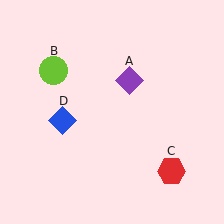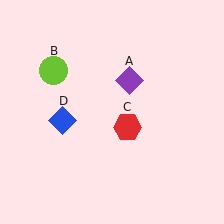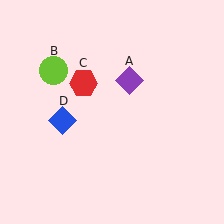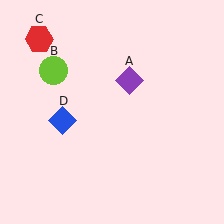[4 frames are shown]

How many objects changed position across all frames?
1 object changed position: red hexagon (object C).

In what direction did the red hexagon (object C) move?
The red hexagon (object C) moved up and to the left.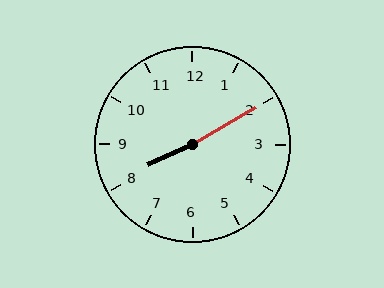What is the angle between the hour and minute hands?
Approximately 175 degrees.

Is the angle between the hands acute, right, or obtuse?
It is obtuse.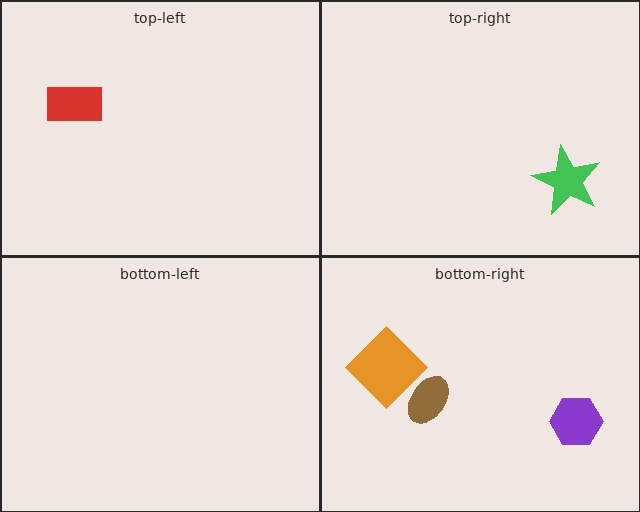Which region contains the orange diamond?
The bottom-right region.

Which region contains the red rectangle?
The top-left region.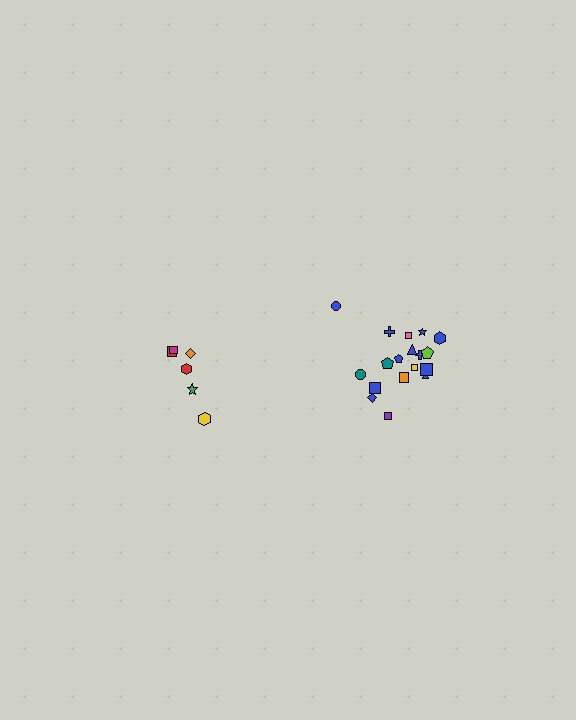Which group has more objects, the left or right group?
The right group.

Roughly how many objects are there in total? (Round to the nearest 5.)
Roughly 25 objects in total.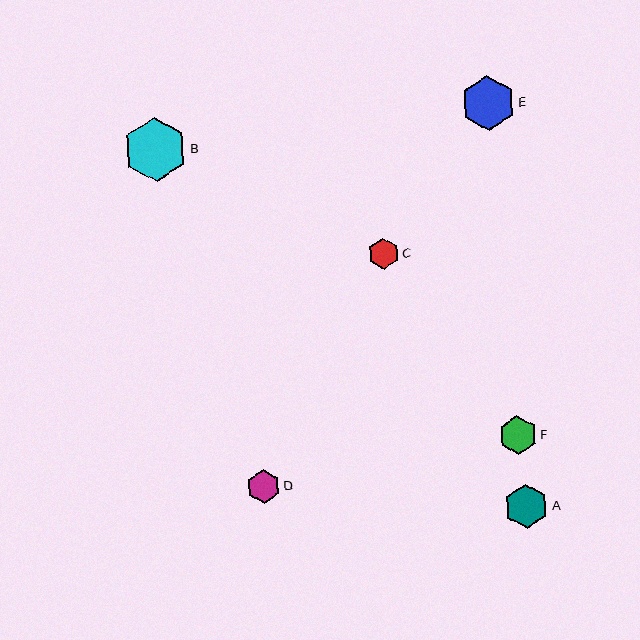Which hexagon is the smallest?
Hexagon C is the smallest with a size of approximately 31 pixels.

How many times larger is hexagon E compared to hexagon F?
Hexagon E is approximately 1.4 times the size of hexagon F.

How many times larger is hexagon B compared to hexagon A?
Hexagon B is approximately 1.4 times the size of hexagon A.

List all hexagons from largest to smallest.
From largest to smallest: B, E, A, F, D, C.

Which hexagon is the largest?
Hexagon B is the largest with a size of approximately 63 pixels.